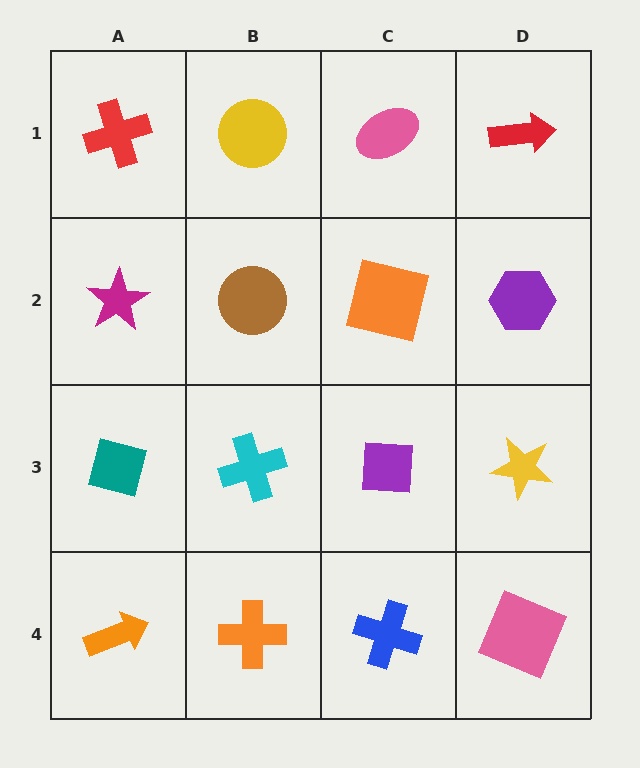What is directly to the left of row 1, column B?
A red cross.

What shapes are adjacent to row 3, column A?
A magenta star (row 2, column A), an orange arrow (row 4, column A), a cyan cross (row 3, column B).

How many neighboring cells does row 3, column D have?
3.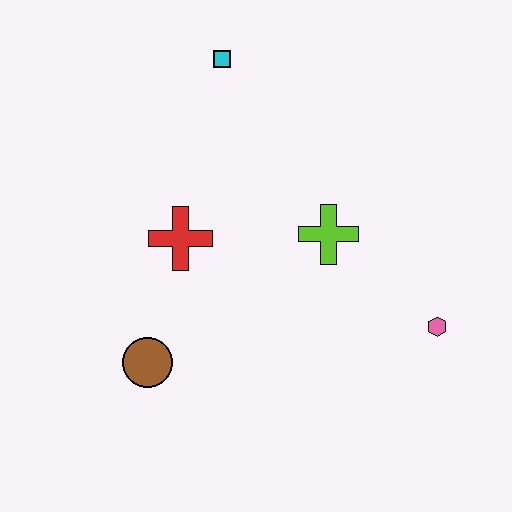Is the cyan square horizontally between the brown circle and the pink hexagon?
Yes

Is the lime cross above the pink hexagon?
Yes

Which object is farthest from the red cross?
The pink hexagon is farthest from the red cross.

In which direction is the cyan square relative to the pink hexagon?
The cyan square is above the pink hexagon.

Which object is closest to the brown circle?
The red cross is closest to the brown circle.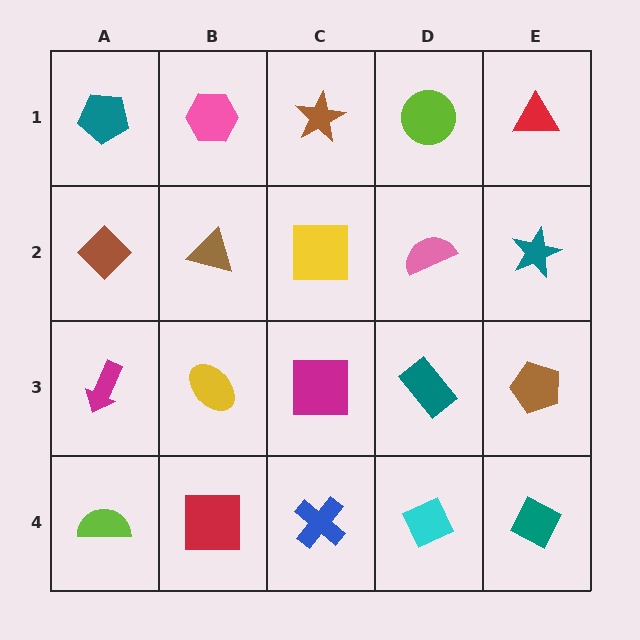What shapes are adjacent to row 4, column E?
A brown pentagon (row 3, column E), a cyan diamond (row 4, column D).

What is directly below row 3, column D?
A cyan diamond.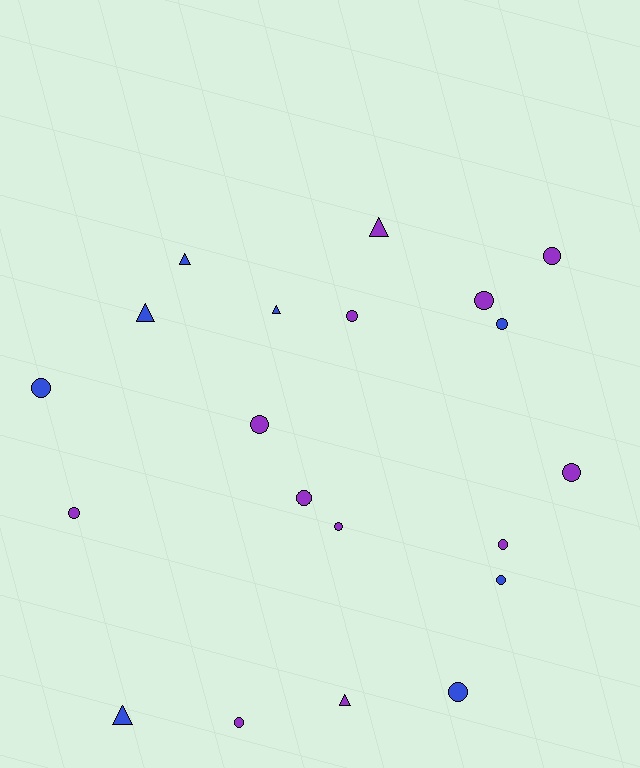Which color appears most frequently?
Purple, with 12 objects.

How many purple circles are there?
There are 10 purple circles.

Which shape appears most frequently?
Circle, with 14 objects.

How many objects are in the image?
There are 20 objects.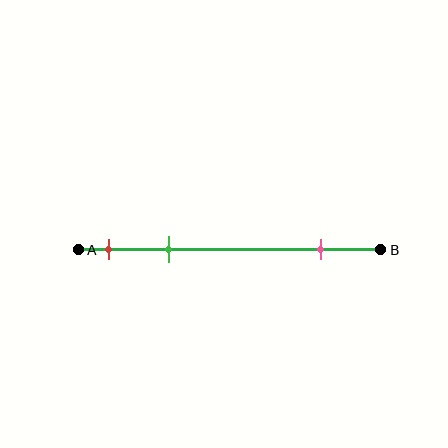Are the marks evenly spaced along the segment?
No, the marks are not evenly spaced.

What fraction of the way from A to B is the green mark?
The green mark is approximately 30% (0.3) of the way from A to B.